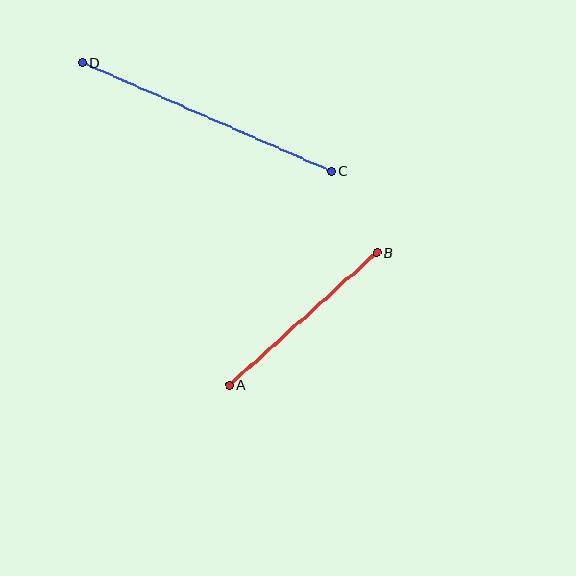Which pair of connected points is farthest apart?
Points C and D are farthest apart.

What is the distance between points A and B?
The distance is approximately 199 pixels.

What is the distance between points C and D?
The distance is approximately 272 pixels.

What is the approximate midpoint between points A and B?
The midpoint is at approximately (303, 319) pixels.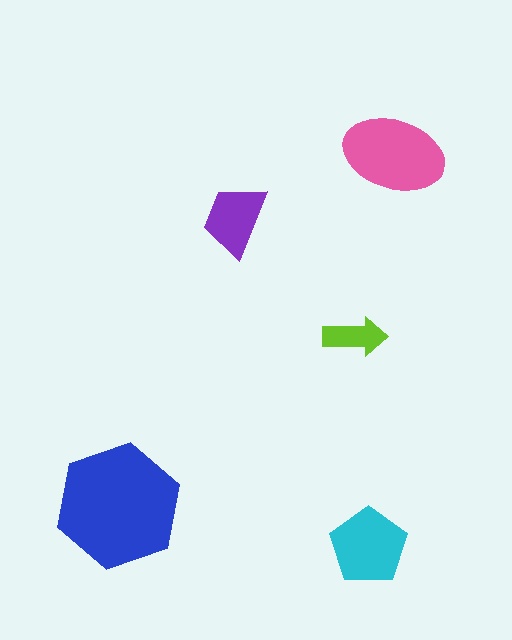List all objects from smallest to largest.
The lime arrow, the purple trapezoid, the cyan pentagon, the pink ellipse, the blue hexagon.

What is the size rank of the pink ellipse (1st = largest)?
2nd.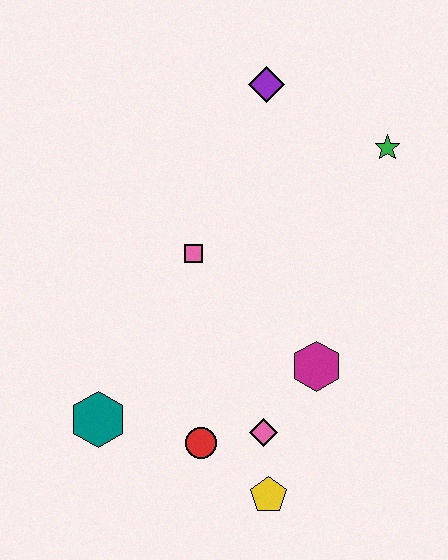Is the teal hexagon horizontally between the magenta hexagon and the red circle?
No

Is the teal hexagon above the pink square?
No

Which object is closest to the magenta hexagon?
The pink diamond is closest to the magenta hexagon.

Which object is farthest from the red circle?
The purple diamond is farthest from the red circle.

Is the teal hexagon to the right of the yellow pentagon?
No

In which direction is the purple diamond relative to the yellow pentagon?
The purple diamond is above the yellow pentagon.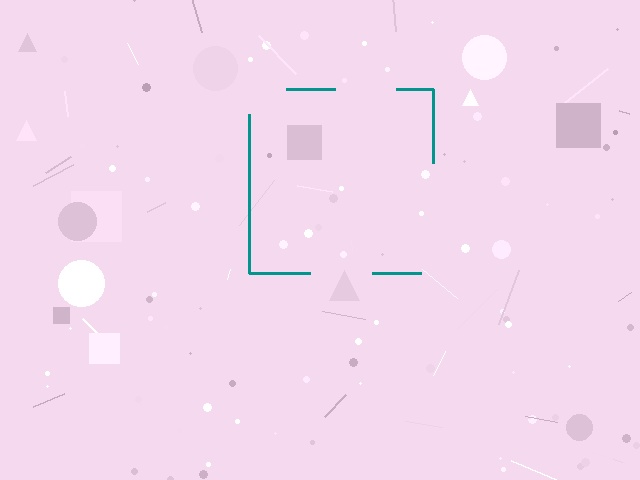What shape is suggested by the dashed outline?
The dashed outline suggests a square.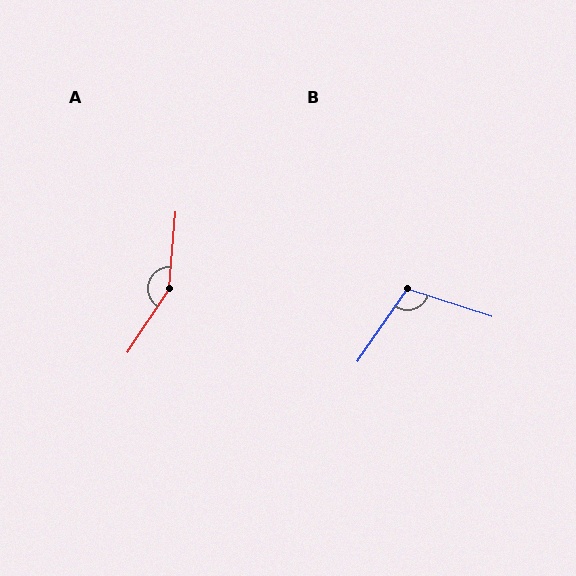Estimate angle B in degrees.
Approximately 106 degrees.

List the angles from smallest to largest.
B (106°), A (151°).